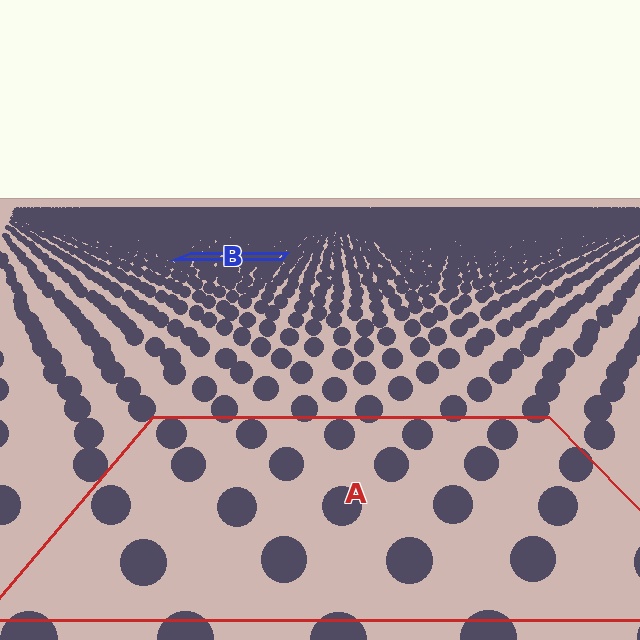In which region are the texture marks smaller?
The texture marks are smaller in region B, because it is farther away.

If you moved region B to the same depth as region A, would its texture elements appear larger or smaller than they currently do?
They would appear larger. At a closer depth, the same texture elements are projected at a bigger on-screen size.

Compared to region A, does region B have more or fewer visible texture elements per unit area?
Region B has more texture elements per unit area — they are packed more densely because it is farther away.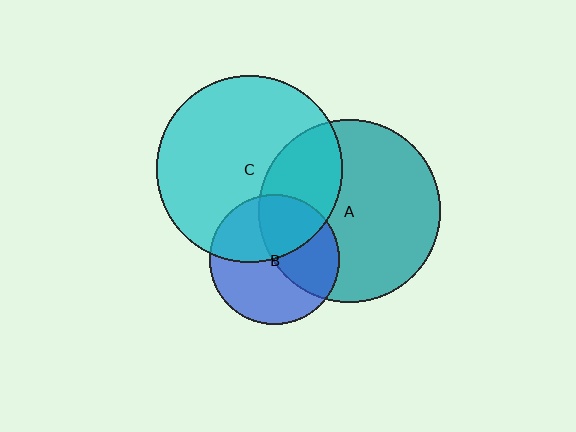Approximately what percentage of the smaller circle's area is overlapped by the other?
Approximately 40%.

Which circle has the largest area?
Circle C (cyan).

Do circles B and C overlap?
Yes.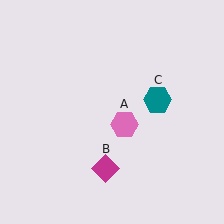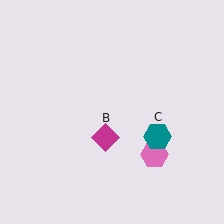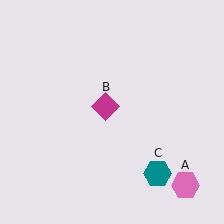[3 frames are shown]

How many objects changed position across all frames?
3 objects changed position: pink hexagon (object A), magenta diamond (object B), teal hexagon (object C).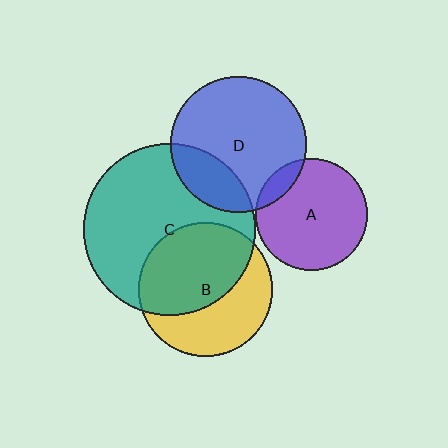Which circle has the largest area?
Circle C (teal).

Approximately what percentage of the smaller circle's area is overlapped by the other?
Approximately 55%.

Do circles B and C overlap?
Yes.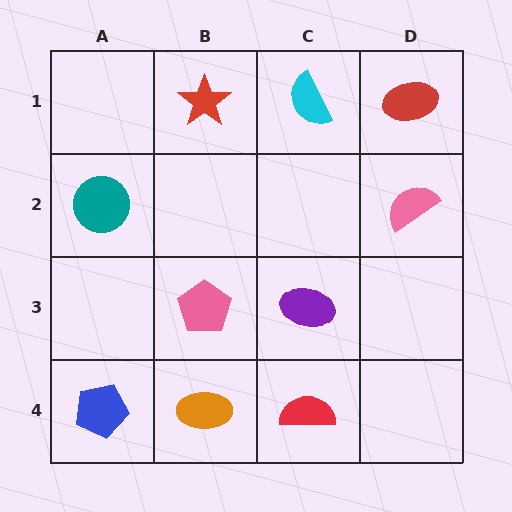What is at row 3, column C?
A purple ellipse.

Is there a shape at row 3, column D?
No, that cell is empty.